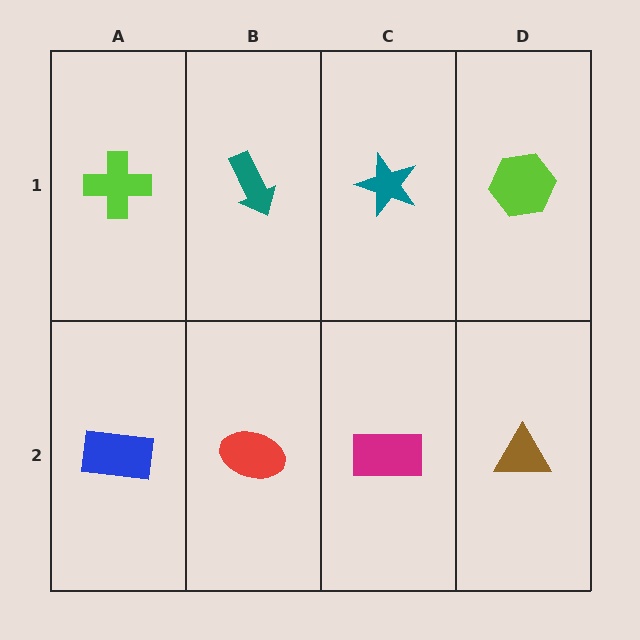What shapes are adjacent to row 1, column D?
A brown triangle (row 2, column D), a teal star (row 1, column C).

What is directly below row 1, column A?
A blue rectangle.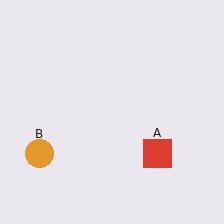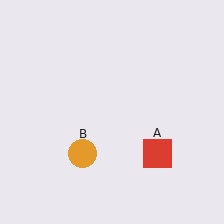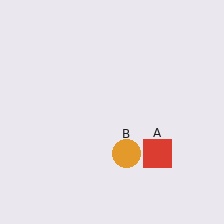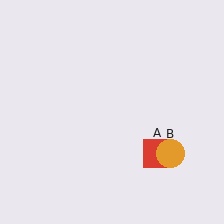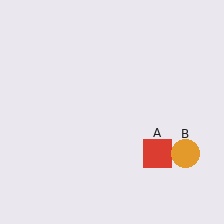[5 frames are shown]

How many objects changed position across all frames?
1 object changed position: orange circle (object B).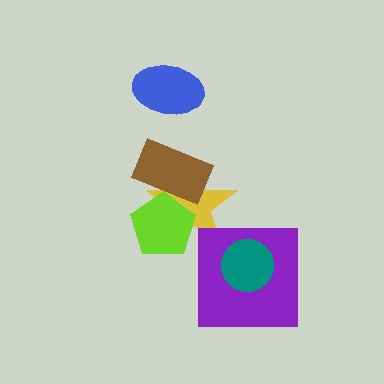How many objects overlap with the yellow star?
2 objects overlap with the yellow star.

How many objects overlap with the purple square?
1 object overlaps with the purple square.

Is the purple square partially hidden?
Yes, it is partially covered by another shape.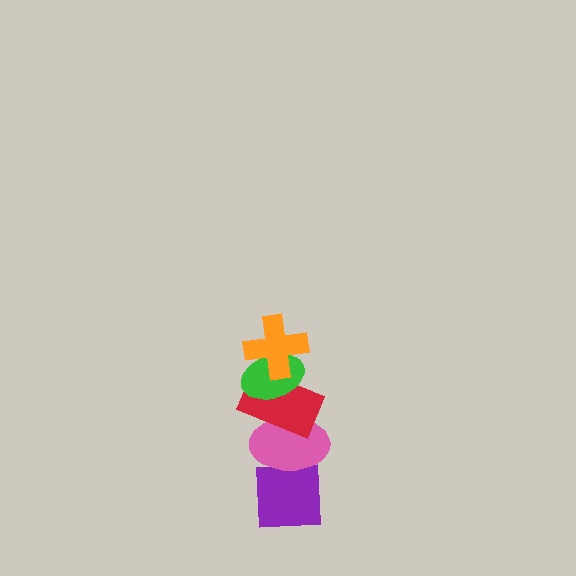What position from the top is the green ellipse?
The green ellipse is 2nd from the top.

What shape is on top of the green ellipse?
The orange cross is on top of the green ellipse.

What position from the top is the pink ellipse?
The pink ellipse is 4th from the top.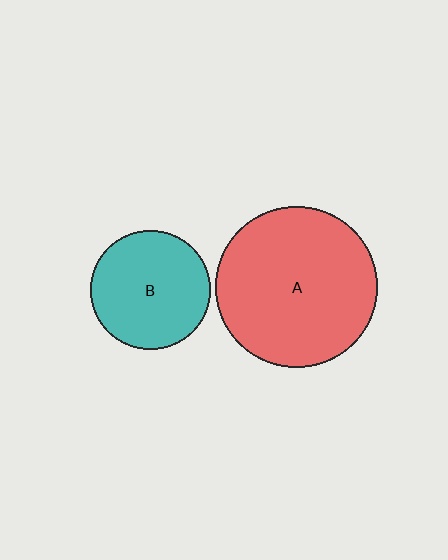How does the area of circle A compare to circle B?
Approximately 1.8 times.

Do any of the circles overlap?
No, none of the circles overlap.